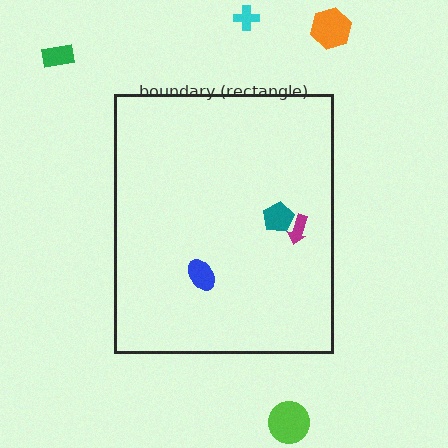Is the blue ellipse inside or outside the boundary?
Inside.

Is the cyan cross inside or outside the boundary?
Outside.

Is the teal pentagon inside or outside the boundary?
Inside.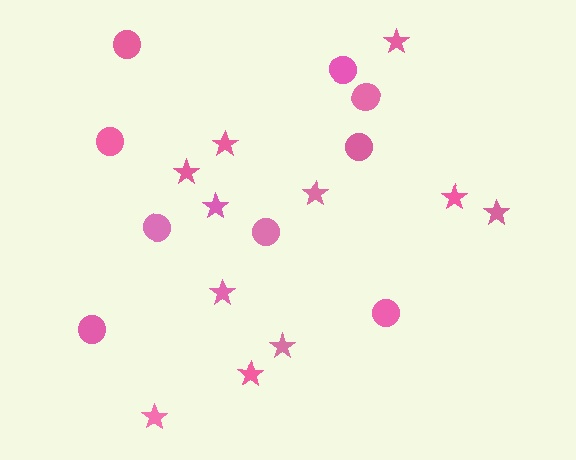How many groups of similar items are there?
There are 2 groups: one group of stars (11) and one group of circles (9).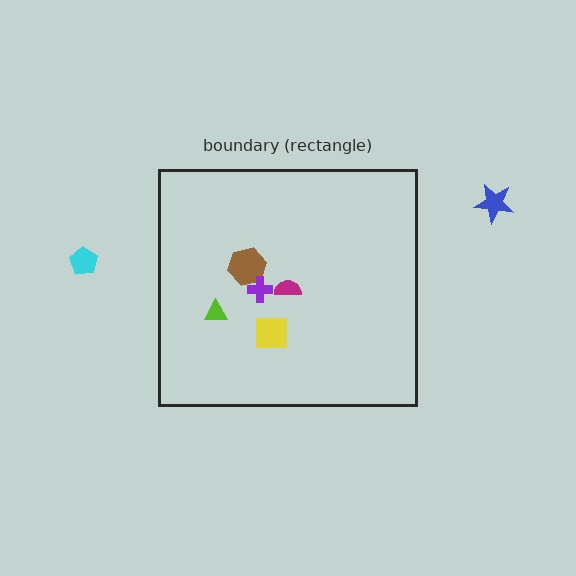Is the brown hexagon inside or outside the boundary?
Inside.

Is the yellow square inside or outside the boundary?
Inside.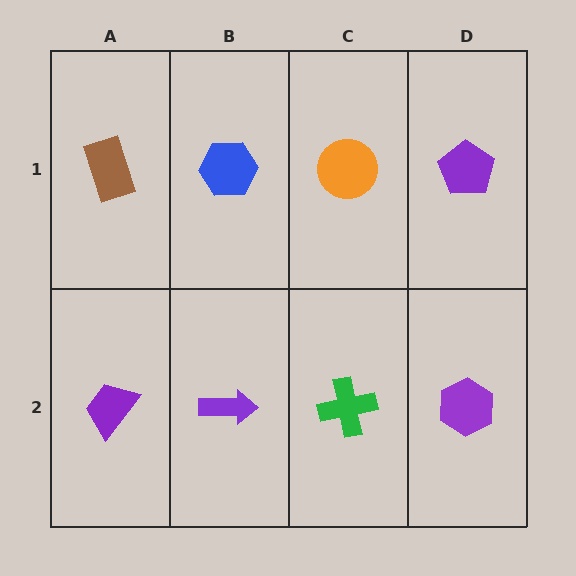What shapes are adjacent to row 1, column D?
A purple hexagon (row 2, column D), an orange circle (row 1, column C).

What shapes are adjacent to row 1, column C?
A green cross (row 2, column C), a blue hexagon (row 1, column B), a purple pentagon (row 1, column D).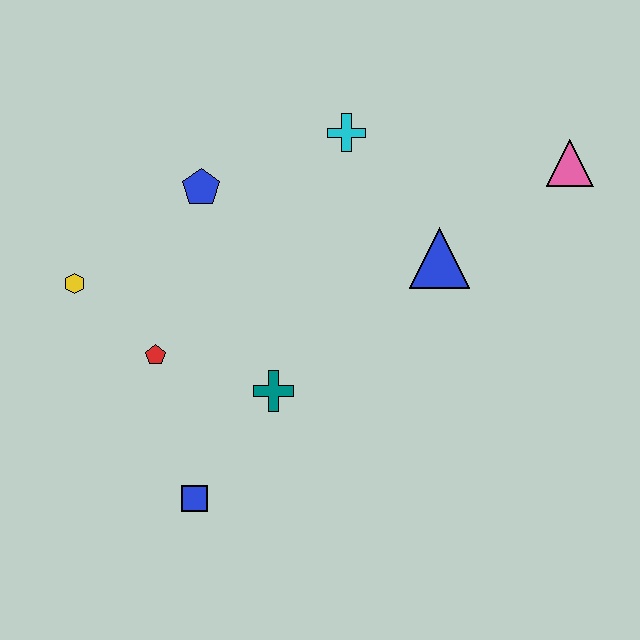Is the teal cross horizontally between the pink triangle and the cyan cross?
No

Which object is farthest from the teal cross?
The pink triangle is farthest from the teal cross.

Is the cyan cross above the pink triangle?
Yes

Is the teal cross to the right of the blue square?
Yes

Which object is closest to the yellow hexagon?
The red pentagon is closest to the yellow hexagon.